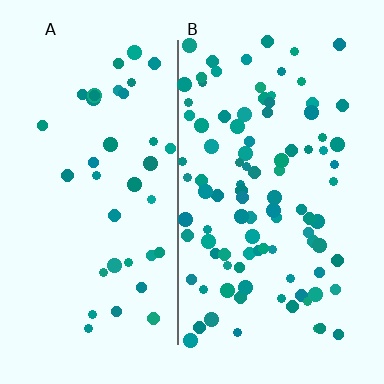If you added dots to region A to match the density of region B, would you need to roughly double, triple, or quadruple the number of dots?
Approximately triple.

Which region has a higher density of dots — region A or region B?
B (the right).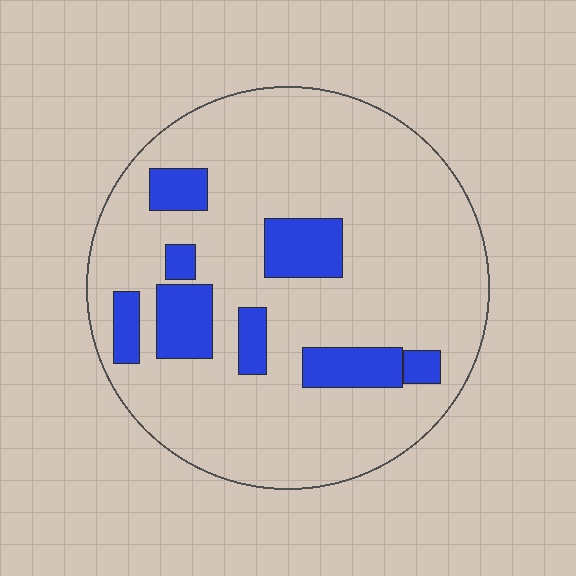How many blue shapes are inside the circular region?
8.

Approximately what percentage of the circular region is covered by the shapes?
Approximately 15%.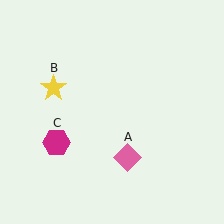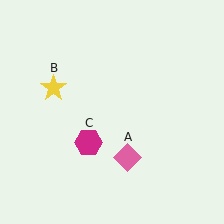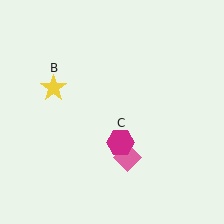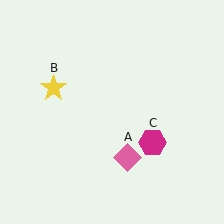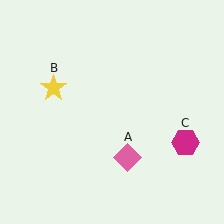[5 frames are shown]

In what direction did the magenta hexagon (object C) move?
The magenta hexagon (object C) moved right.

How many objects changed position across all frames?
1 object changed position: magenta hexagon (object C).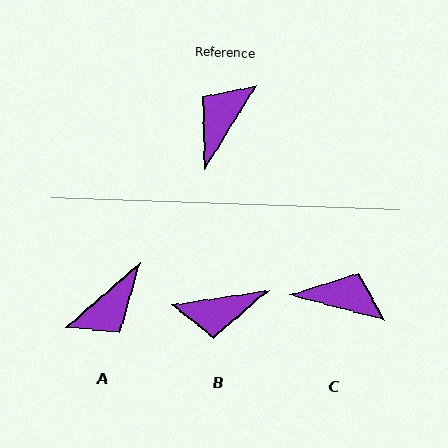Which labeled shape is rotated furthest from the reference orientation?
A, about 163 degrees away.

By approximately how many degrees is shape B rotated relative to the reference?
Approximately 130 degrees counter-clockwise.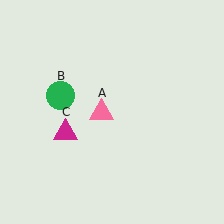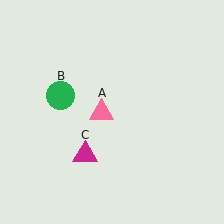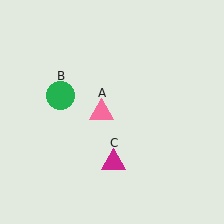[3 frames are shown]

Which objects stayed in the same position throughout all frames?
Pink triangle (object A) and green circle (object B) remained stationary.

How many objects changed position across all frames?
1 object changed position: magenta triangle (object C).